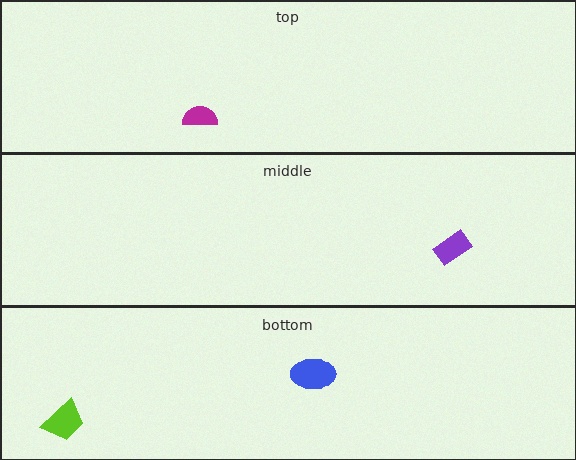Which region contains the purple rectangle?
The middle region.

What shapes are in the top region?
The magenta semicircle.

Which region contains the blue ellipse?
The bottom region.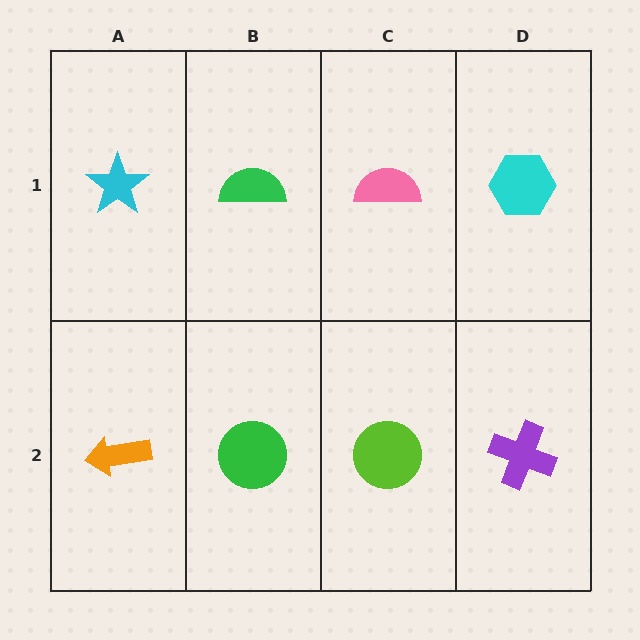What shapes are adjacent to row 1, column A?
An orange arrow (row 2, column A), a green semicircle (row 1, column B).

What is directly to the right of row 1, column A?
A green semicircle.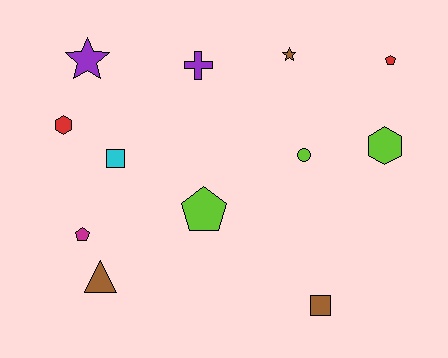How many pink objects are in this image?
There are no pink objects.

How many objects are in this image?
There are 12 objects.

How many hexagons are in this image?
There are 2 hexagons.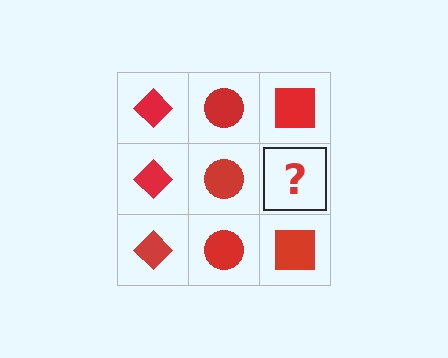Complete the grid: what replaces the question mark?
The question mark should be replaced with a red square.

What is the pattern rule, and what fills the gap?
The rule is that each column has a consistent shape. The gap should be filled with a red square.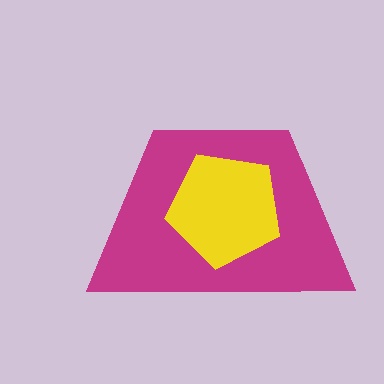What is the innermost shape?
The yellow pentagon.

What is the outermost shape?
The magenta trapezoid.